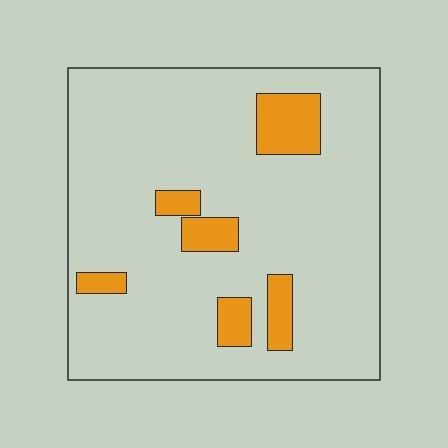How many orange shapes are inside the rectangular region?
6.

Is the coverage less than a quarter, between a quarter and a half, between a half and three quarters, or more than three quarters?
Less than a quarter.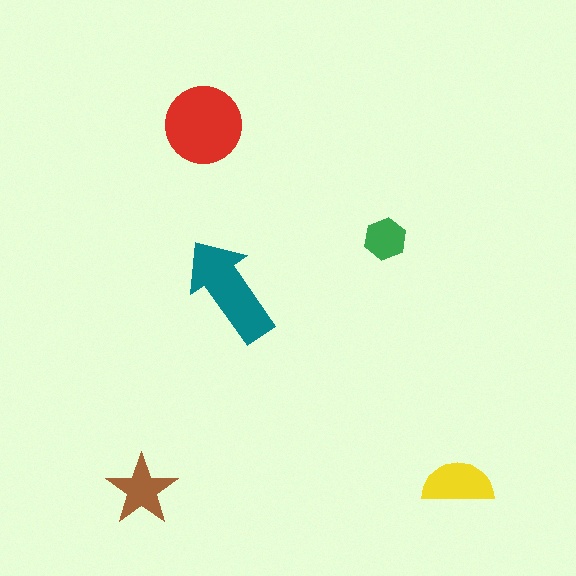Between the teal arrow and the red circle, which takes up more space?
The red circle.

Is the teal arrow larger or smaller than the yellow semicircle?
Larger.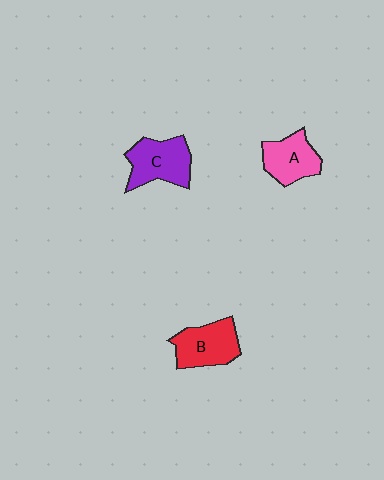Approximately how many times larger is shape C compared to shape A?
Approximately 1.2 times.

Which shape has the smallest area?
Shape A (pink).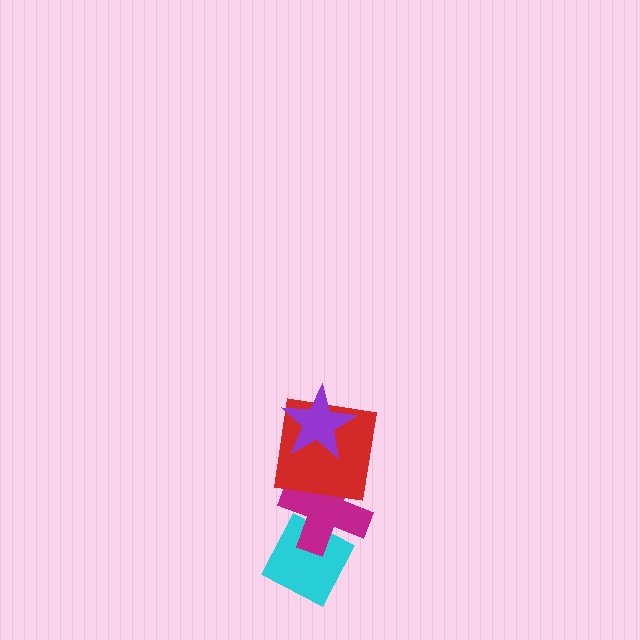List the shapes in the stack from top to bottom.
From top to bottom: the purple star, the red square, the magenta cross, the cyan diamond.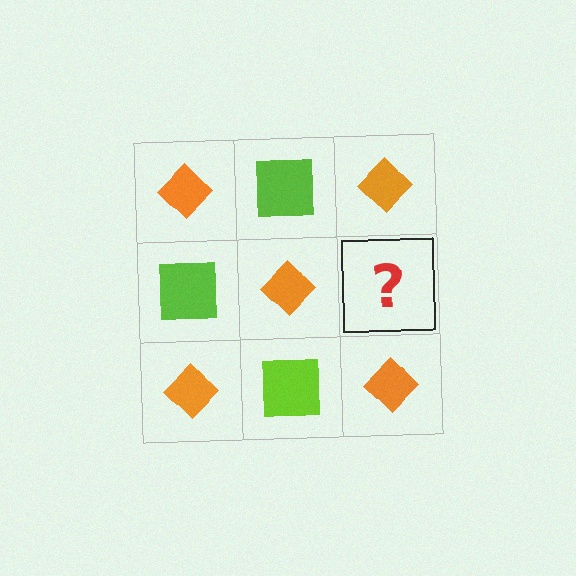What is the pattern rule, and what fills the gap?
The rule is that it alternates orange diamond and lime square in a checkerboard pattern. The gap should be filled with a lime square.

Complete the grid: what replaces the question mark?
The question mark should be replaced with a lime square.